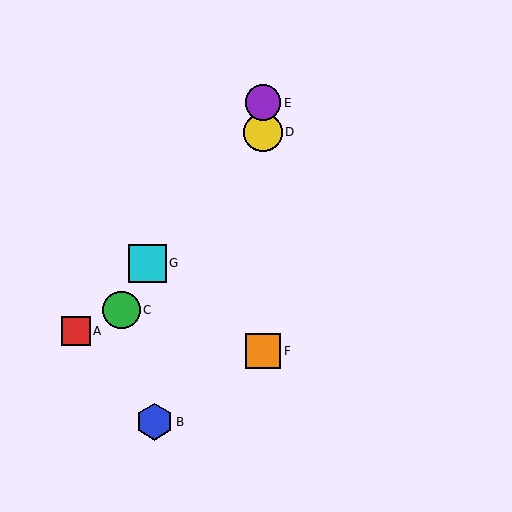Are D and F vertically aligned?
Yes, both are at x≈263.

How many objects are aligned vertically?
3 objects (D, E, F) are aligned vertically.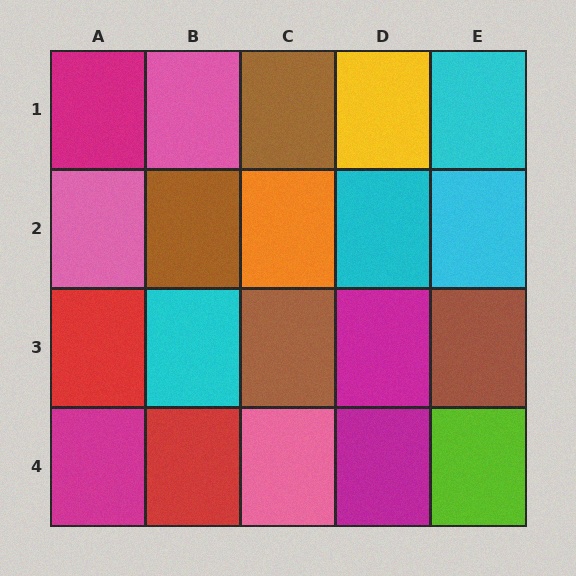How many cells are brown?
4 cells are brown.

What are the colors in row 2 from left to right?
Pink, brown, orange, cyan, cyan.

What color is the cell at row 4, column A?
Magenta.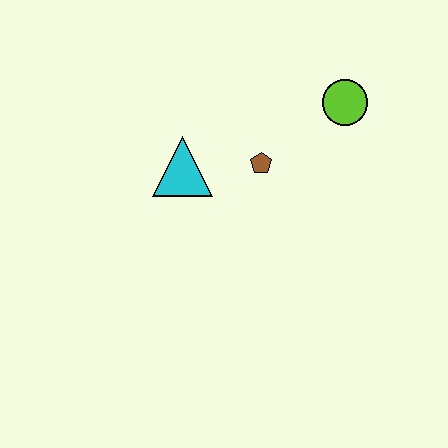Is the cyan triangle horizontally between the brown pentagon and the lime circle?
No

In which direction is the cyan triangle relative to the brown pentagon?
The cyan triangle is to the left of the brown pentagon.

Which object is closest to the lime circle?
The brown pentagon is closest to the lime circle.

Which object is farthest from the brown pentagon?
The lime circle is farthest from the brown pentagon.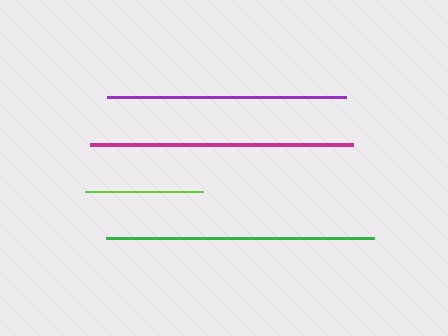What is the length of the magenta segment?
The magenta segment is approximately 263 pixels long.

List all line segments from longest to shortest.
From longest to shortest: green, magenta, purple, lime.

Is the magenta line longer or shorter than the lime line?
The magenta line is longer than the lime line.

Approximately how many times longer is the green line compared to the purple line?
The green line is approximately 1.1 times the length of the purple line.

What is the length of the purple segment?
The purple segment is approximately 239 pixels long.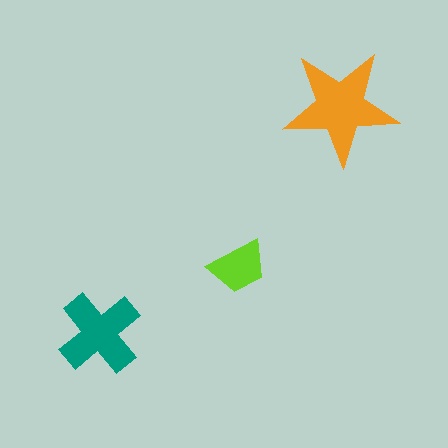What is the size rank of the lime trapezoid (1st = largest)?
3rd.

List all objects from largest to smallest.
The orange star, the teal cross, the lime trapezoid.